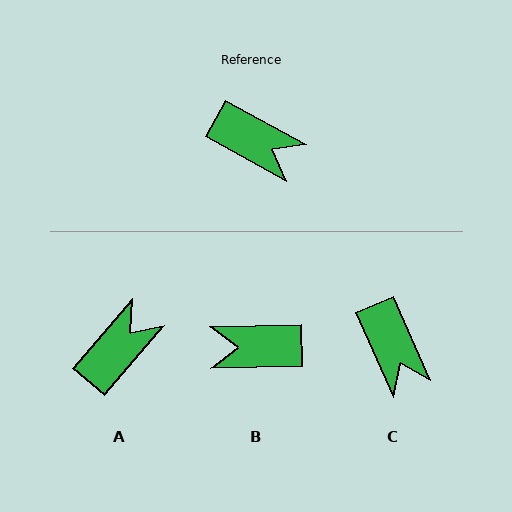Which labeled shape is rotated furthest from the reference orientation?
B, about 150 degrees away.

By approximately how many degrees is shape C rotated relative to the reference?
Approximately 37 degrees clockwise.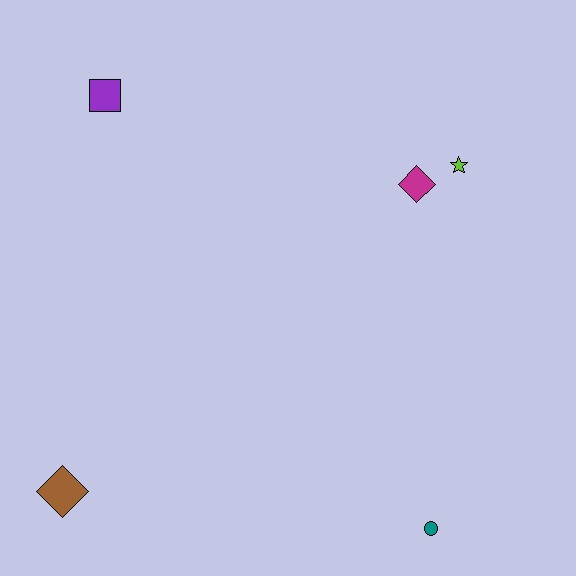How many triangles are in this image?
There are no triangles.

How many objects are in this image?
There are 5 objects.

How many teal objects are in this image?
There is 1 teal object.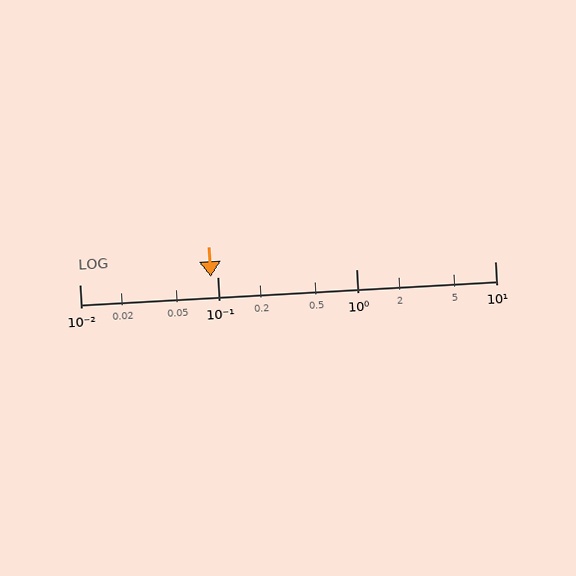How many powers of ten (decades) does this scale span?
The scale spans 3 decades, from 0.01 to 10.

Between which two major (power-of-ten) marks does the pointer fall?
The pointer is between 0.01 and 0.1.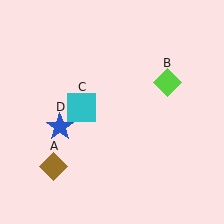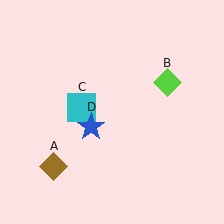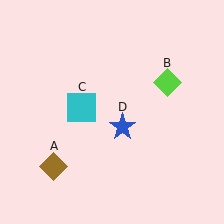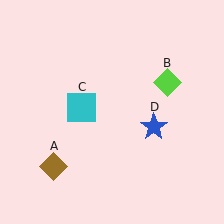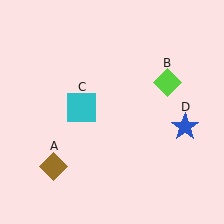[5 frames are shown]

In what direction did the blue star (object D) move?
The blue star (object D) moved right.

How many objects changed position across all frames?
1 object changed position: blue star (object D).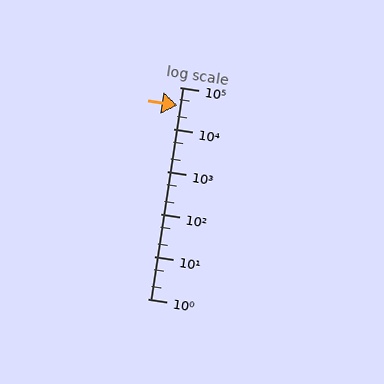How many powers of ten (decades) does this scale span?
The scale spans 5 decades, from 1 to 100000.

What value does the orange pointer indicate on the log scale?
The pointer indicates approximately 37000.